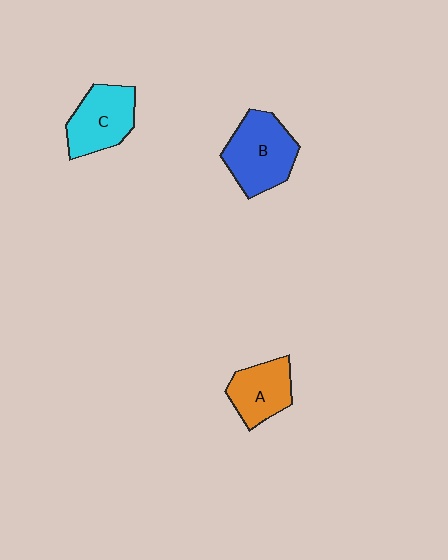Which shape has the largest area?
Shape B (blue).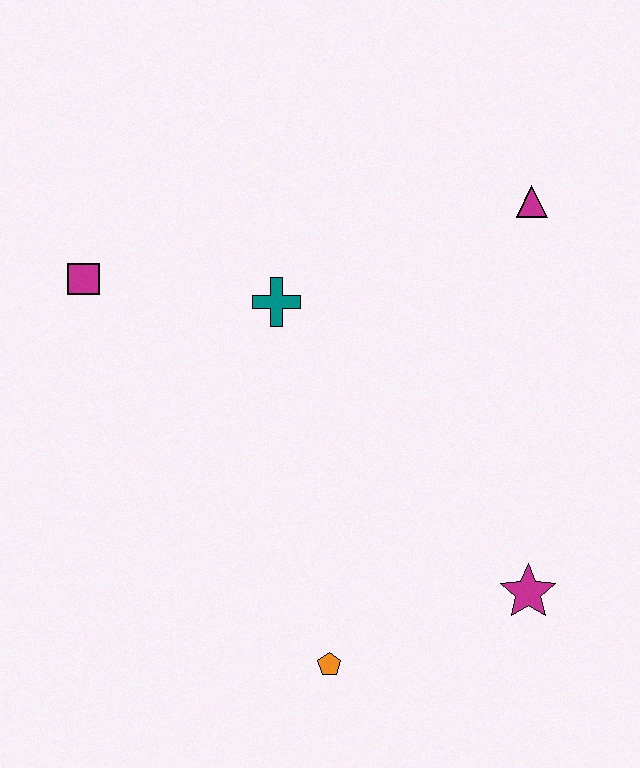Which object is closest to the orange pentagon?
The magenta star is closest to the orange pentagon.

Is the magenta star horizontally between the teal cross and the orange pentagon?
No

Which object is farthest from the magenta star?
The magenta square is farthest from the magenta star.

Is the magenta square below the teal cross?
No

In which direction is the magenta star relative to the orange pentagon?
The magenta star is to the right of the orange pentagon.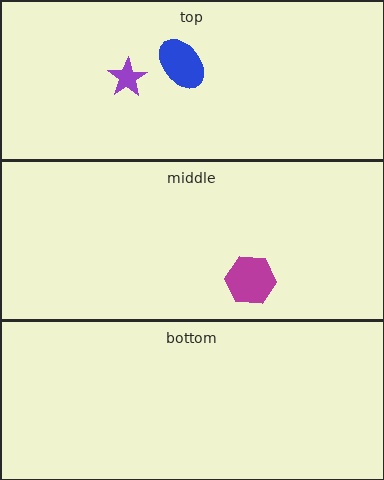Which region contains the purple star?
The top region.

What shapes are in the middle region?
The magenta hexagon.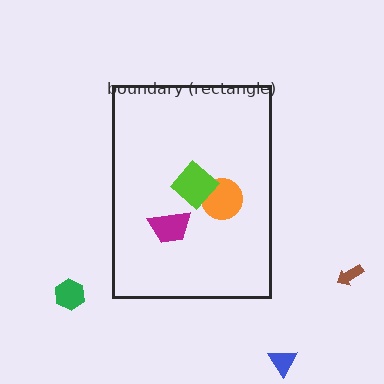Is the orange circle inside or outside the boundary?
Inside.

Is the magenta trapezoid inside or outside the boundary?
Inside.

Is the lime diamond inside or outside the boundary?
Inside.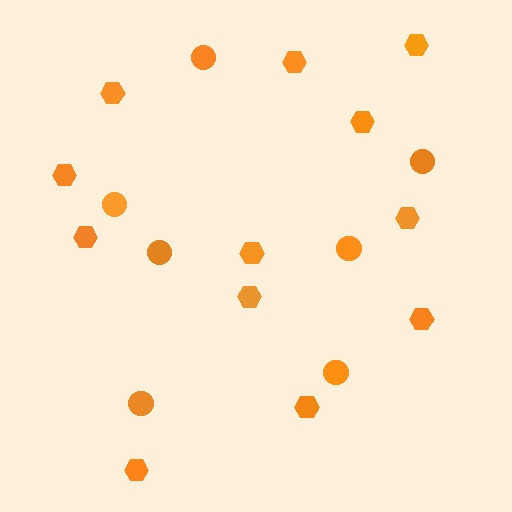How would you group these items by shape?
There are 2 groups: one group of circles (7) and one group of hexagons (12).